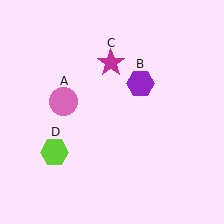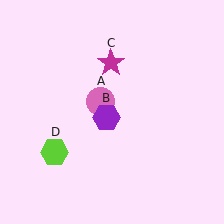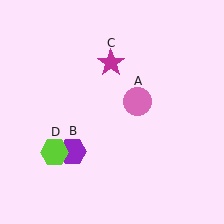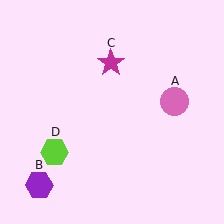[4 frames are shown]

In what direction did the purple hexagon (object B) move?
The purple hexagon (object B) moved down and to the left.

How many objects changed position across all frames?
2 objects changed position: pink circle (object A), purple hexagon (object B).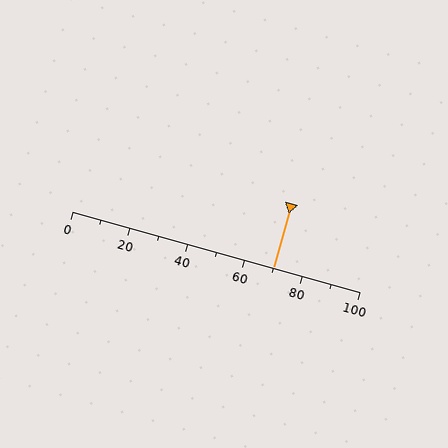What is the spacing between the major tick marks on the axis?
The major ticks are spaced 20 apart.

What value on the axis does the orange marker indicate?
The marker indicates approximately 70.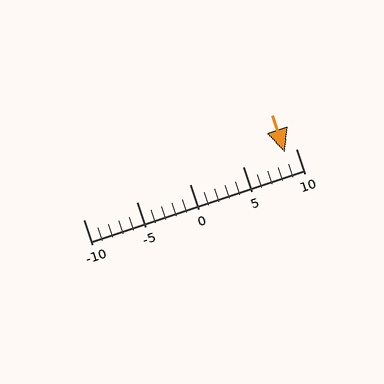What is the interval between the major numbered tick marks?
The major tick marks are spaced 5 units apart.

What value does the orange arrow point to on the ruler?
The orange arrow points to approximately 9.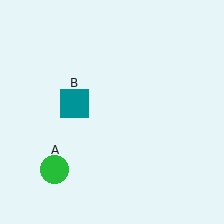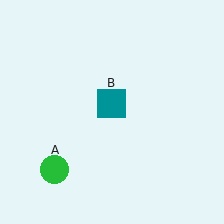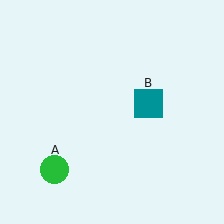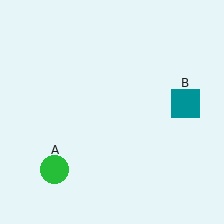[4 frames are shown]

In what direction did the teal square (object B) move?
The teal square (object B) moved right.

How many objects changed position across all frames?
1 object changed position: teal square (object B).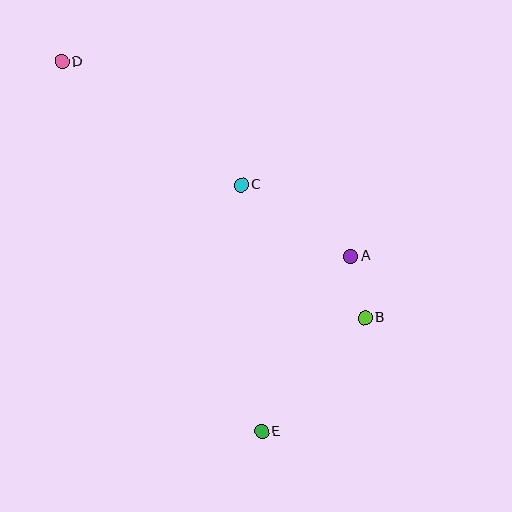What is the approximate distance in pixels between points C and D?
The distance between C and D is approximately 217 pixels.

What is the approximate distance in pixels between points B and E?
The distance between B and E is approximately 154 pixels.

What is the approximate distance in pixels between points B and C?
The distance between B and C is approximately 182 pixels.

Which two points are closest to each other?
Points A and B are closest to each other.